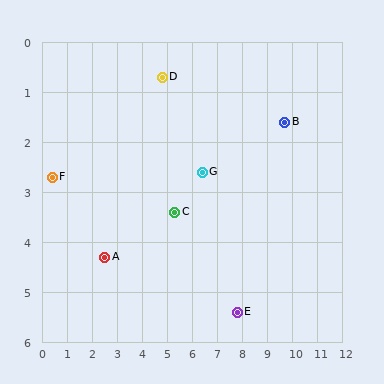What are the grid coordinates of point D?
Point D is at approximately (4.8, 0.7).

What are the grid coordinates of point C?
Point C is at approximately (5.3, 3.4).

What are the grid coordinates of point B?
Point B is at approximately (9.7, 1.6).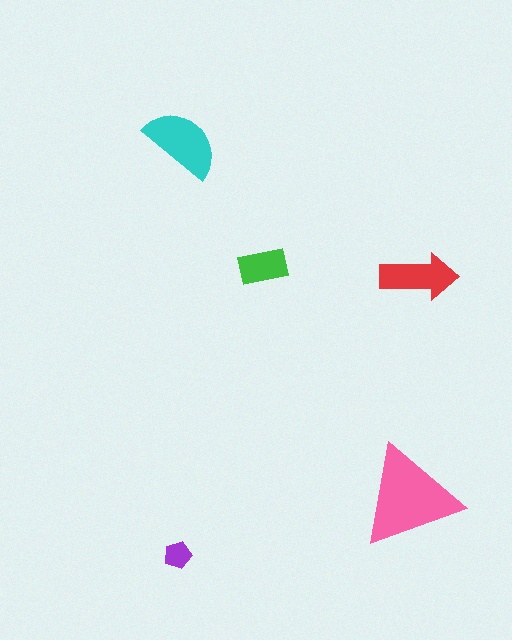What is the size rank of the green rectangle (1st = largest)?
4th.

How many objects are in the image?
There are 5 objects in the image.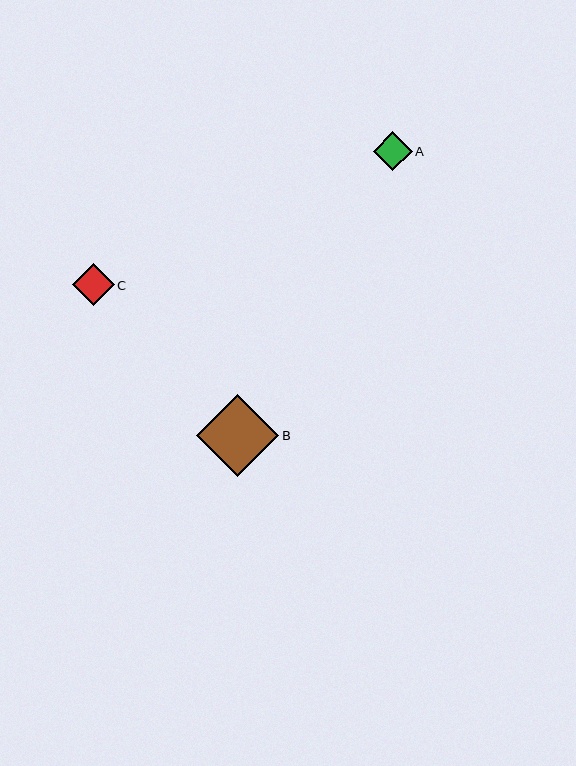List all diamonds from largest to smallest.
From largest to smallest: B, C, A.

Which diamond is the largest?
Diamond B is the largest with a size of approximately 82 pixels.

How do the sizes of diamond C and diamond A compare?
Diamond C and diamond A are approximately the same size.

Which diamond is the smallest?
Diamond A is the smallest with a size of approximately 39 pixels.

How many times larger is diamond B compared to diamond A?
Diamond B is approximately 2.1 times the size of diamond A.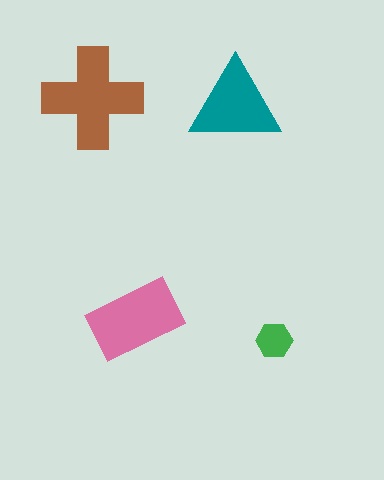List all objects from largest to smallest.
The brown cross, the pink rectangle, the teal triangle, the green hexagon.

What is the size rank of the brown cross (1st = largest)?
1st.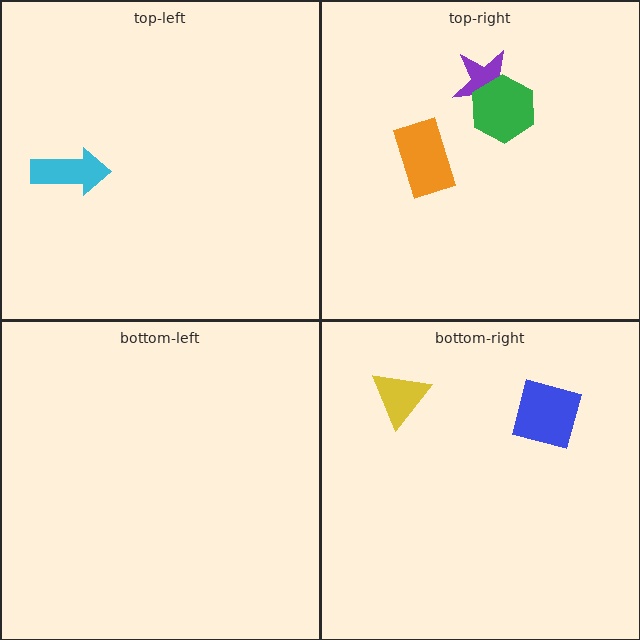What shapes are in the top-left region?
The cyan arrow.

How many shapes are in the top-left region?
1.